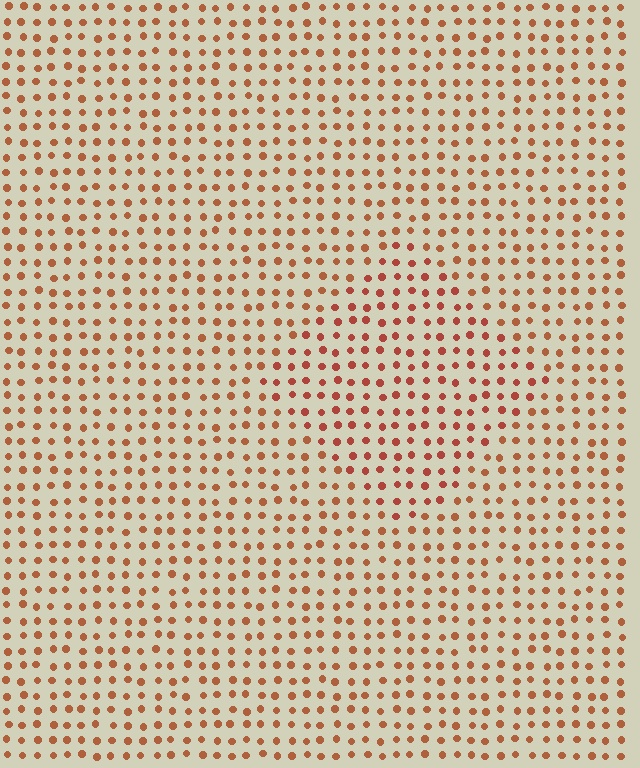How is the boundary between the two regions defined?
The boundary is defined purely by a slight shift in hue (about 15 degrees). Spacing, size, and orientation are identical on both sides.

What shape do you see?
I see a diamond.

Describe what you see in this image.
The image is filled with small brown elements in a uniform arrangement. A diamond-shaped region is visible where the elements are tinted to a slightly different hue, forming a subtle color boundary.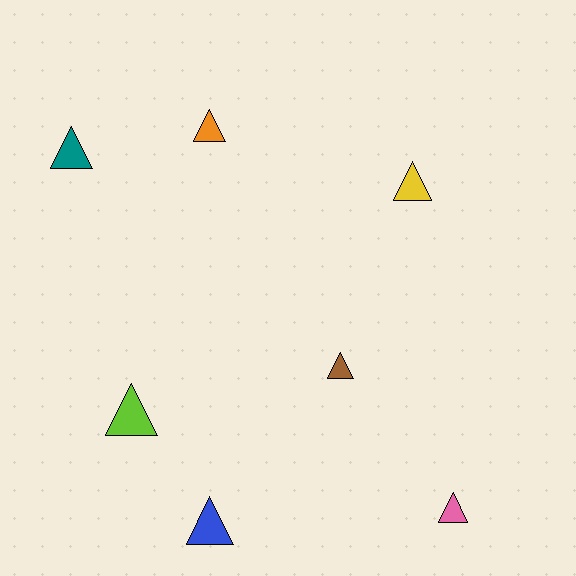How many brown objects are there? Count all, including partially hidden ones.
There is 1 brown object.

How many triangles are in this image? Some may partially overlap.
There are 7 triangles.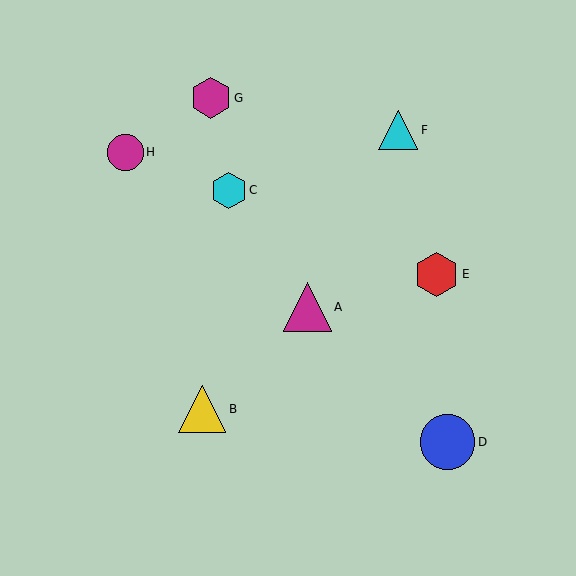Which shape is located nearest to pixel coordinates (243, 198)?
The cyan hexagon (labeled C) at (229, 190) is nearest to that location.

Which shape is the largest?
The blue circle (labeled D) is the largest.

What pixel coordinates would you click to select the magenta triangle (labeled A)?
Click at (307, 307) to select the magenta triangle A.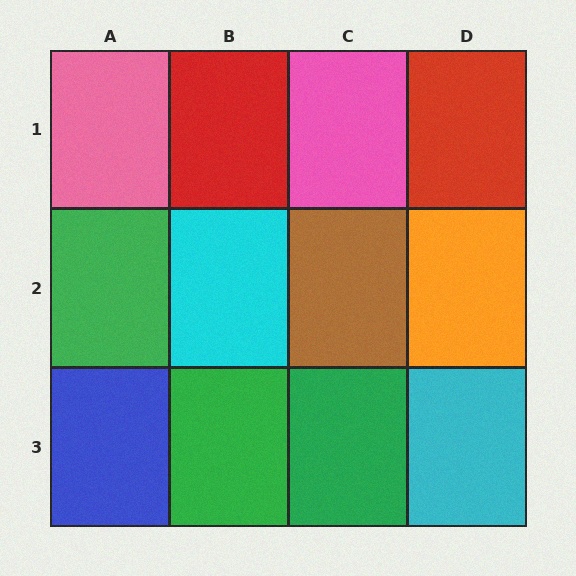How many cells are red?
2 cells are red.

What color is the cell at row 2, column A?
Green.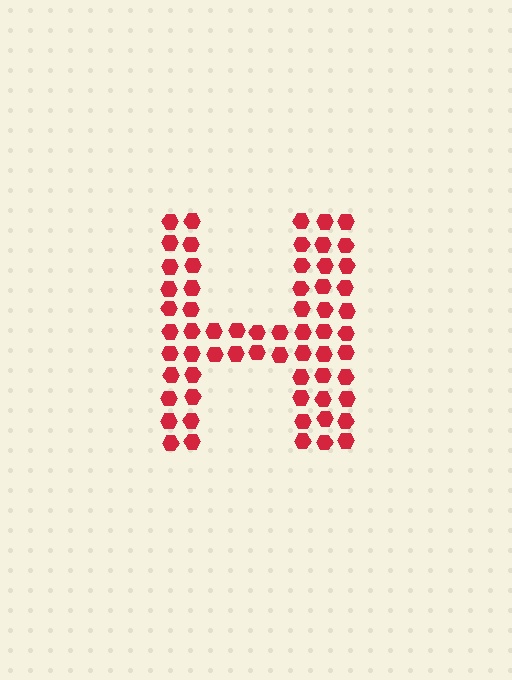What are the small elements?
The small elements are hexagons.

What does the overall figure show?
The overall figure shows the letter H.